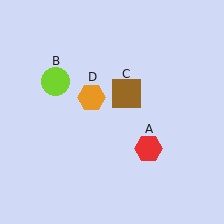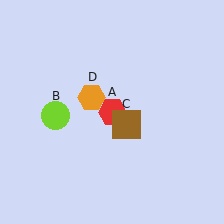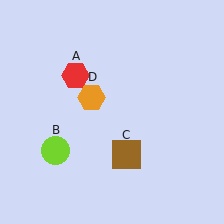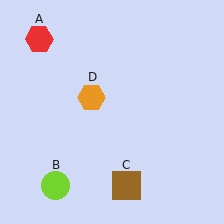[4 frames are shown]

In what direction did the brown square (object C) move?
The brown square (object C) moved down.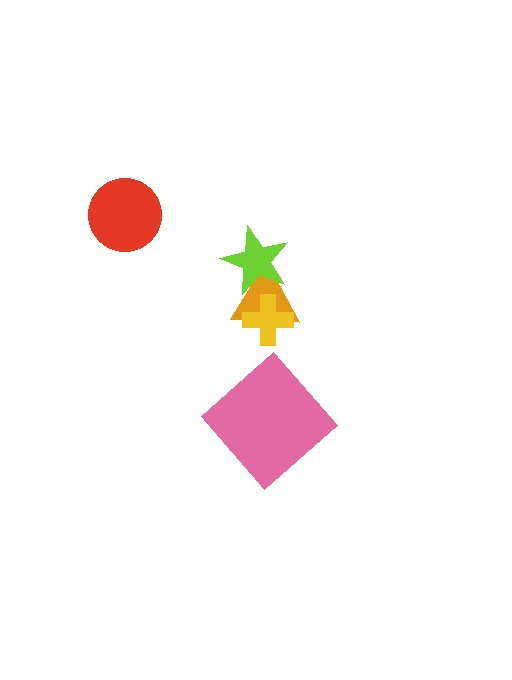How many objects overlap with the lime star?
1 object overlaps with the lime star.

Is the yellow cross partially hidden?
No, no other shape covers it.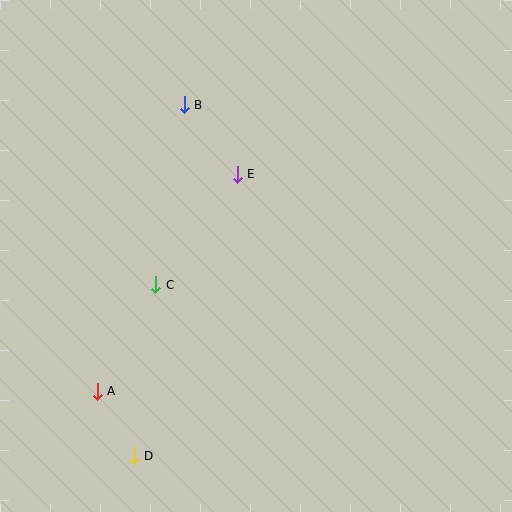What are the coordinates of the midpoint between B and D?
The midpoint between B and D is at (159, 280).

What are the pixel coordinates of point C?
Point C is at (156, 285).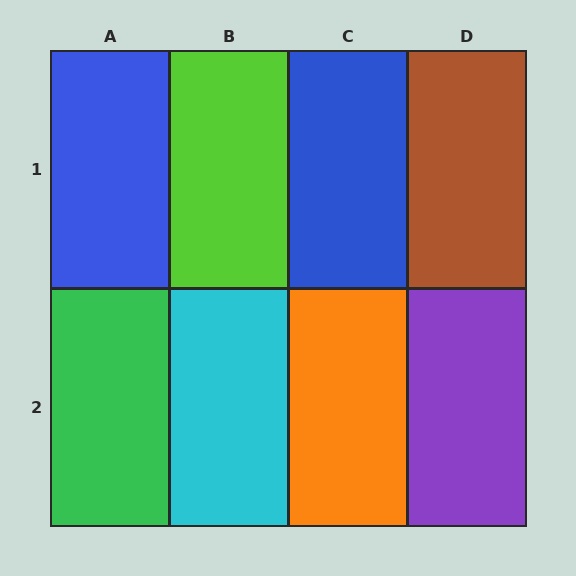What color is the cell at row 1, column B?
Lime.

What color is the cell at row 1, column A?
Blue.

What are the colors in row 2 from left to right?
Green, cyan, orange, purple.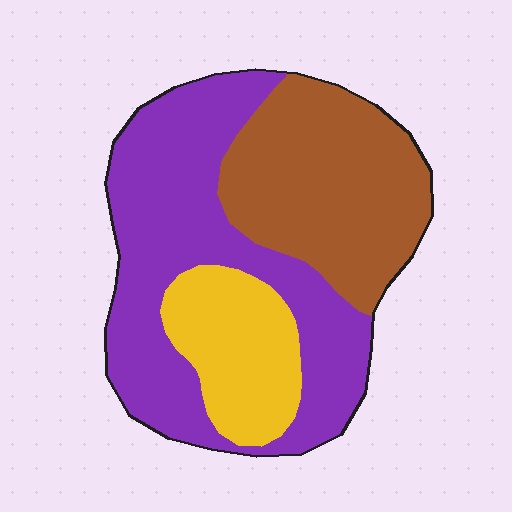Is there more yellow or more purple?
Purple.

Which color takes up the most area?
Purple, at roughly 50%.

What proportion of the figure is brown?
Brown covers roughly 35% of the figure.